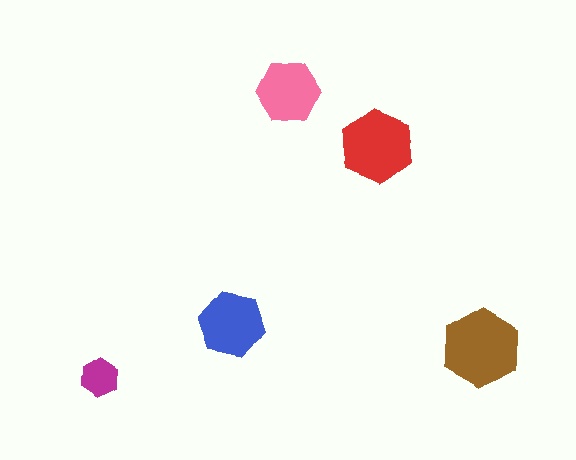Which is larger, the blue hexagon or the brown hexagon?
The brown one.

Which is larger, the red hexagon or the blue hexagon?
The red one.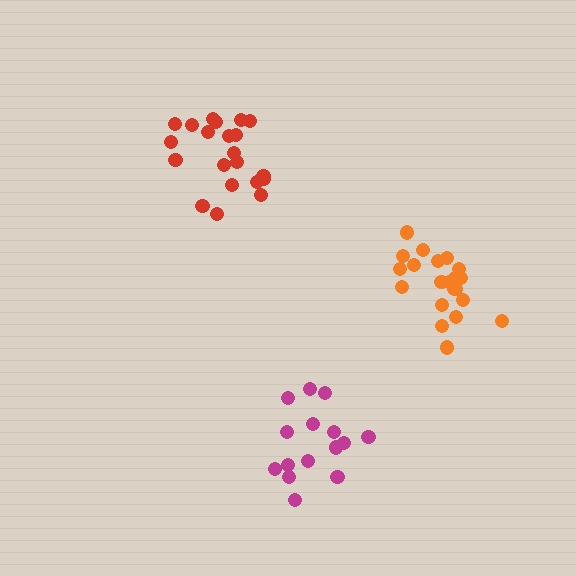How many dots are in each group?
Group 1: 21 dots, Group 2: 21 dots, Group 3: 15 dots (57 total).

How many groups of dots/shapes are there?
There are 3 groups.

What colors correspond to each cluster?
The clusters are colored: orange, red, magenta.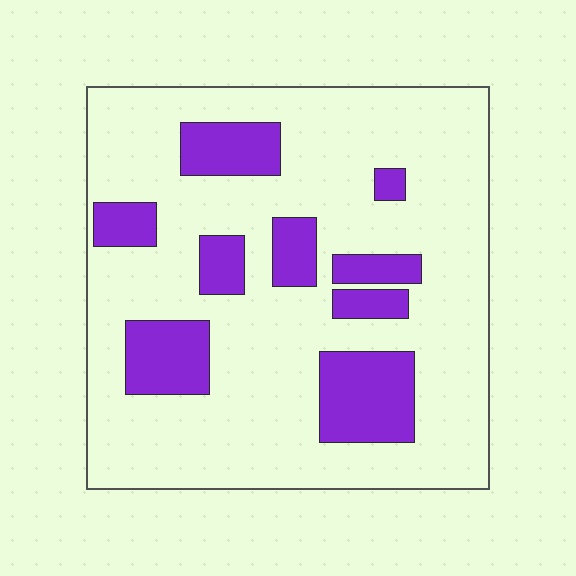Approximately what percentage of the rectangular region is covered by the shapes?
Approximately 20%.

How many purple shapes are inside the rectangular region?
9.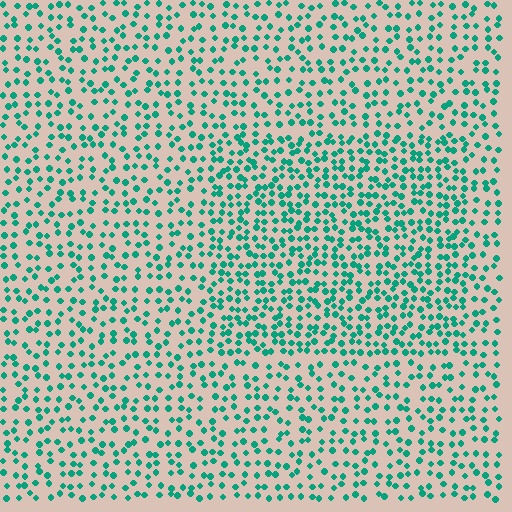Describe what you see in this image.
The image contains small teal elements arranged at two different densities. A rectangle-shaped region is visible where the elements are more densely packed than the surrounding area.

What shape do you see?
I see a rectangle.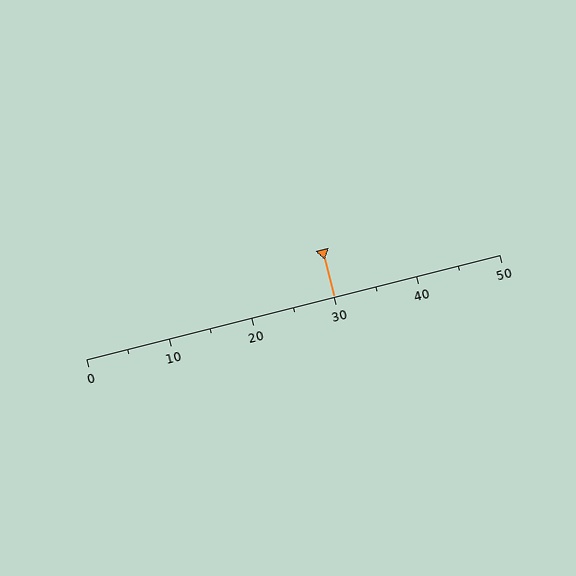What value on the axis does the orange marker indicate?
The marker indicates approximately 30.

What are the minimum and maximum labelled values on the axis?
The axis runs from 0 to 50.